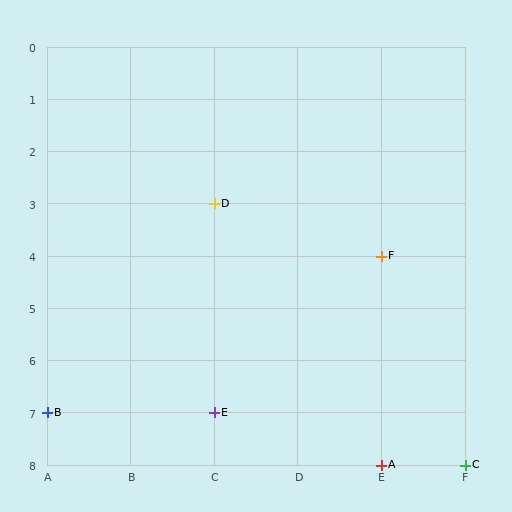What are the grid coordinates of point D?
Point D is at grid coordinates (C, 3).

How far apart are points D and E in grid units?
Points D and E are 4 rows apart.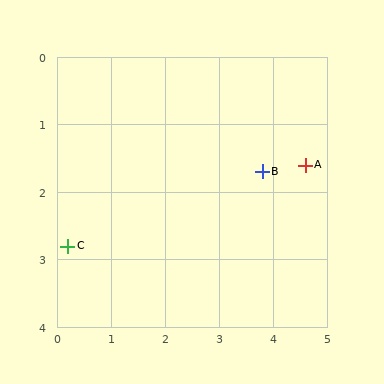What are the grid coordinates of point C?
Point C is at approximately (0.2, 2.8).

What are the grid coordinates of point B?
Point B is at approximately (3.8, 1.7).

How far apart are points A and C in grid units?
Points A and C are about 4.6 grid units apart.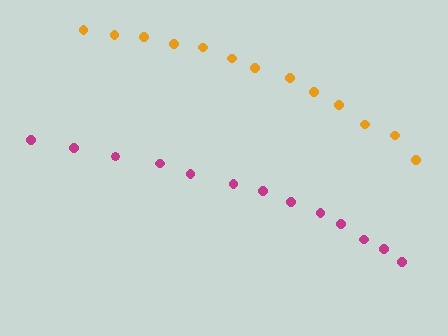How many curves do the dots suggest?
There are 2 distinct paths.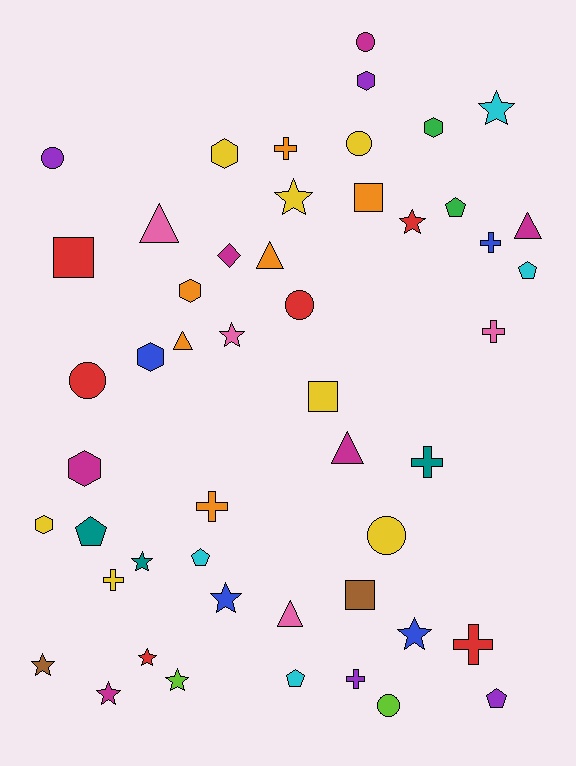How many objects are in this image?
There are 50 objects.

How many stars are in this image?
There are 11 stars.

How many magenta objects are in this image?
There are 6 magenta objects.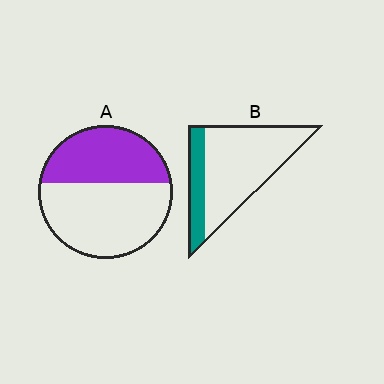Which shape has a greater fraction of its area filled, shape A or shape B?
Shape A.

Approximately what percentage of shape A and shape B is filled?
A is approximately 40% and B is approximately 25%.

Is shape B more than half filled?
No.